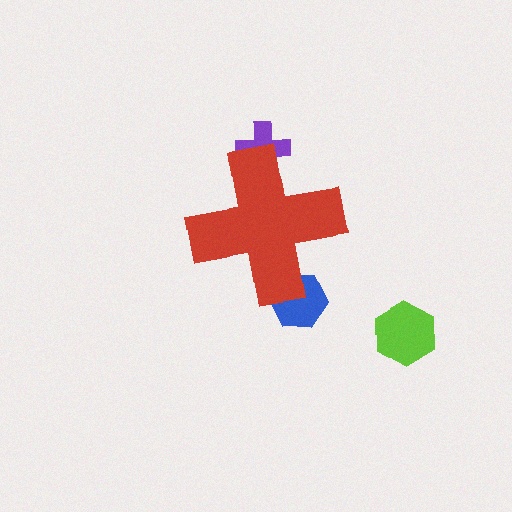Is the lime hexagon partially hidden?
No, the lime hexagon is fully visible.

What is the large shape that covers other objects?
A red cross.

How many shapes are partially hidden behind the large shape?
2 shapes are partially hidden.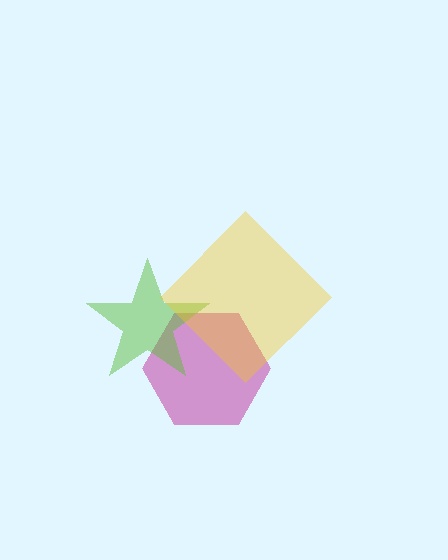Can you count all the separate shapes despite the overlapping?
Yes, there are 3 separate shapes.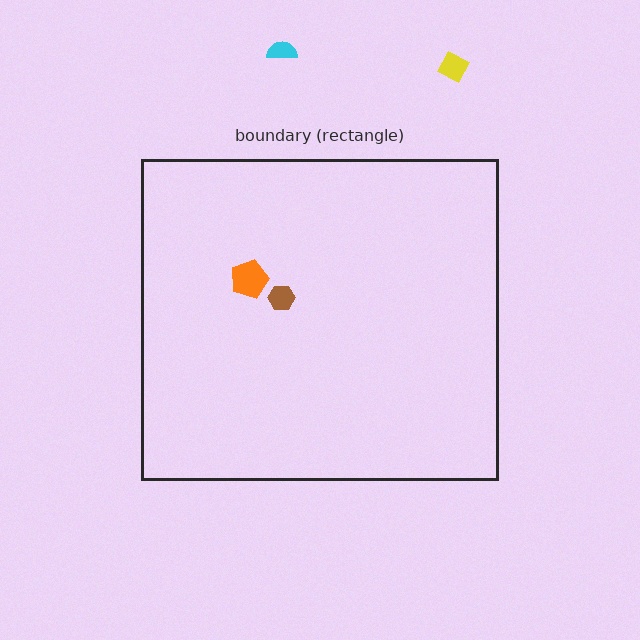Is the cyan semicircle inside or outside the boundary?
Outside.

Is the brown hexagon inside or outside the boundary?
Inside.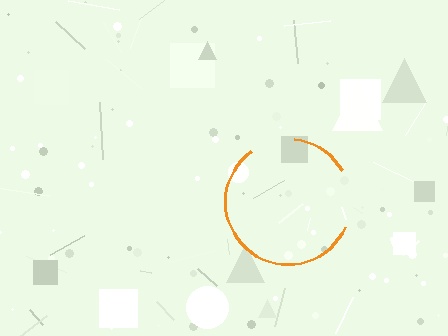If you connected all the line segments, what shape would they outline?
They would outline a circle.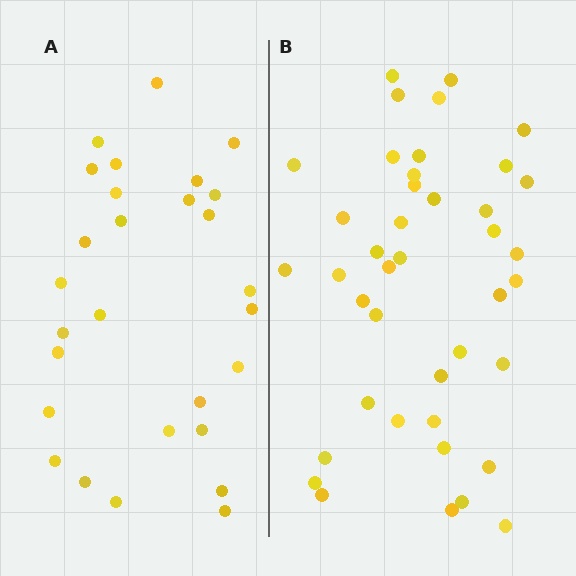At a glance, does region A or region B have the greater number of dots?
Region B (the right region) has more dots.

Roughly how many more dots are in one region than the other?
Region B has approximately 15 more dots than region A.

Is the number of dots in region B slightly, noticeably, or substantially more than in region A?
Region B has substantially more. The ratio is roughly 1.5 to 1.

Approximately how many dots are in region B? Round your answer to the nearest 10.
About 40 dots. (The exact count is 41, which rounds to 40.)